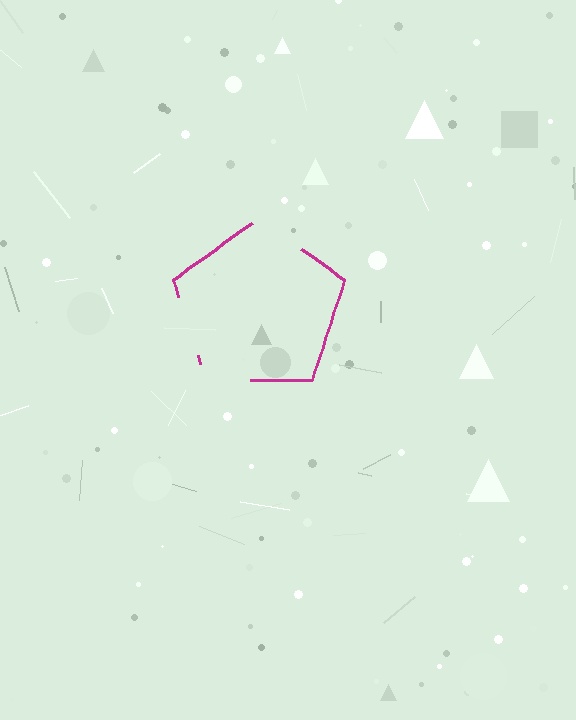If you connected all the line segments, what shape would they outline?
They would outline a pentagon.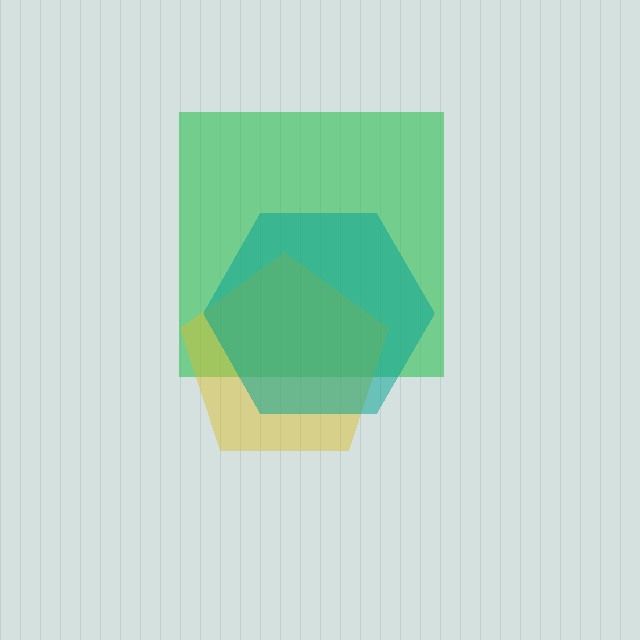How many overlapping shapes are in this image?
There are 3 overlapping shapes in the image.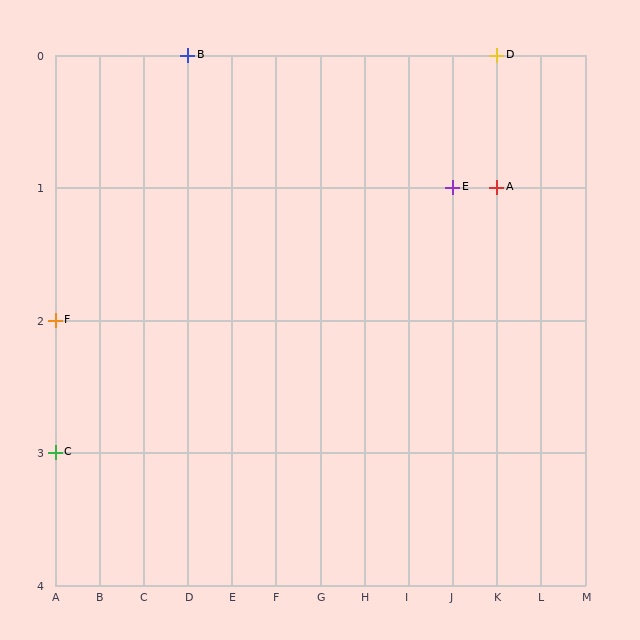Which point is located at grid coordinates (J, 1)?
Point E is at (J, 1).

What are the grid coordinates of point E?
Point E is at grid coordinates (J, 1).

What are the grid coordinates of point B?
Point B is at grid coordinates (D, 0).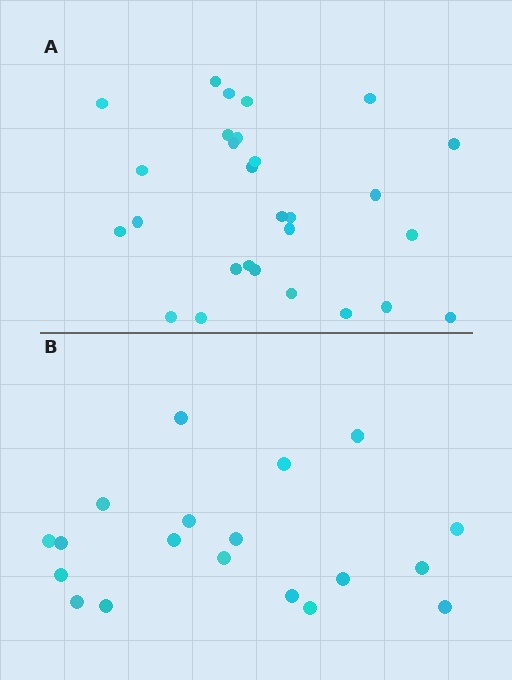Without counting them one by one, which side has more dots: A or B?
Region A (the top region) has more dots.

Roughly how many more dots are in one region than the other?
Region A has roughly 8 or so more dots than region B.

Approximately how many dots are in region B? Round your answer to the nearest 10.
About 20 dots. (The exact count is 19, which rounds to 20.)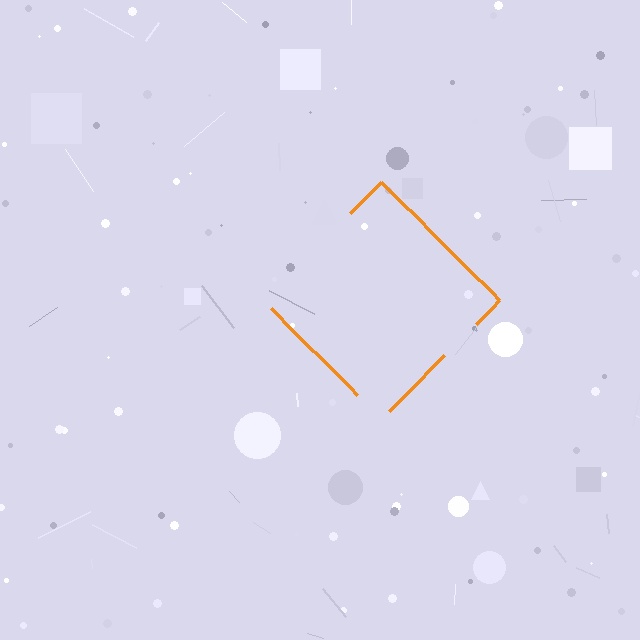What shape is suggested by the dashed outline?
The dashed outline suggests a diamond.